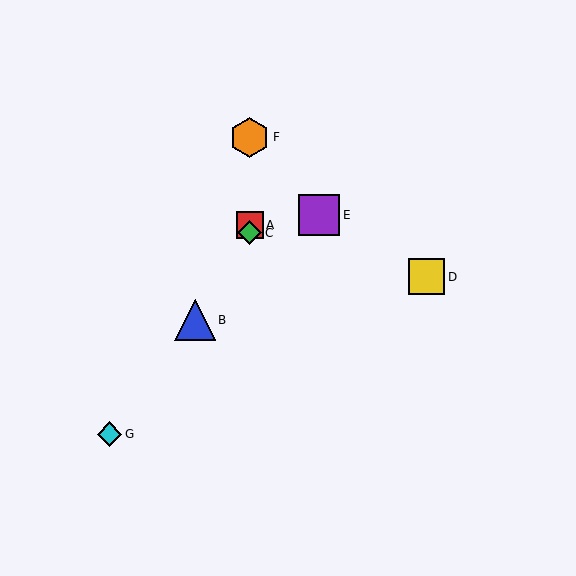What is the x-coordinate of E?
Object E is at x≈319.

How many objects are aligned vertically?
3 objects (A, C, F) are aligned vertically.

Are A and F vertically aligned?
Yes, both are at x≈250.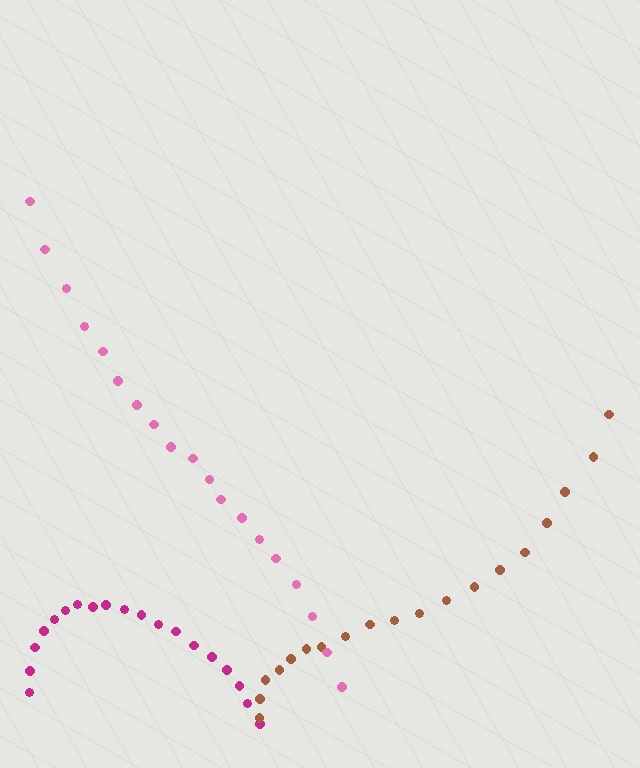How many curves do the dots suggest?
There are 3 distinct paths.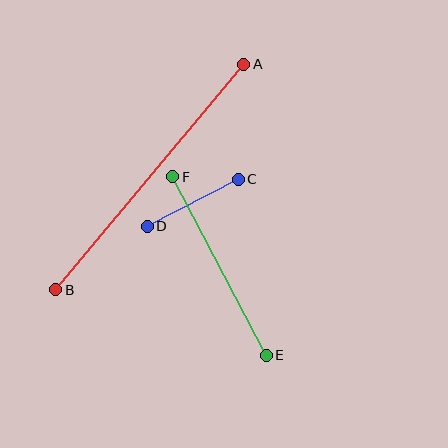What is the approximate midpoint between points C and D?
The midpoint is at approximately (193, 203) pixels.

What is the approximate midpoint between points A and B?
The midpoint is at approximately (150, 177) pixels.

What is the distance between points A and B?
The distance is approximately 294 pixels.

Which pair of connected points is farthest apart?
Points A and B are farthest apart.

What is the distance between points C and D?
The distance is approximately 103 pixels.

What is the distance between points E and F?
The distance is approximately 201 pixels.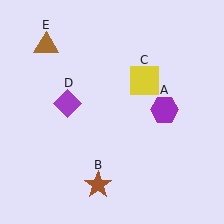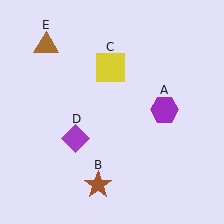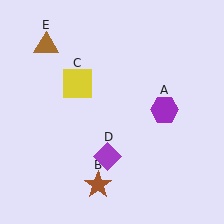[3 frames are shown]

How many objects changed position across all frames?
2 objects changed position: yellow square (object C), purple diamond (object D).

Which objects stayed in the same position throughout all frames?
Purple hexagon (object A) and brown star (object B) and brown triangle (object E) remained stationary.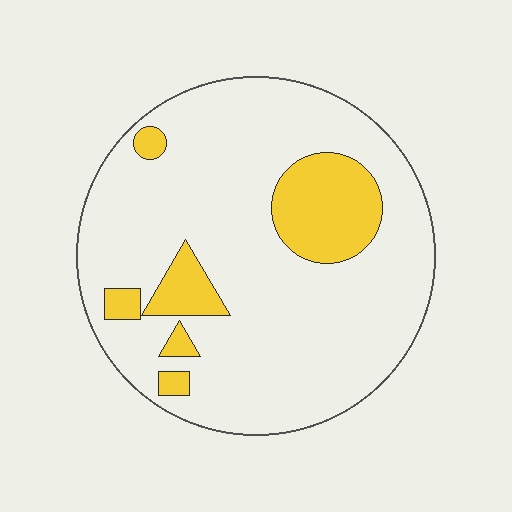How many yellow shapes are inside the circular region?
6.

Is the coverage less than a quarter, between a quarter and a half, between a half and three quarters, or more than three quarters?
Less than a quarter.